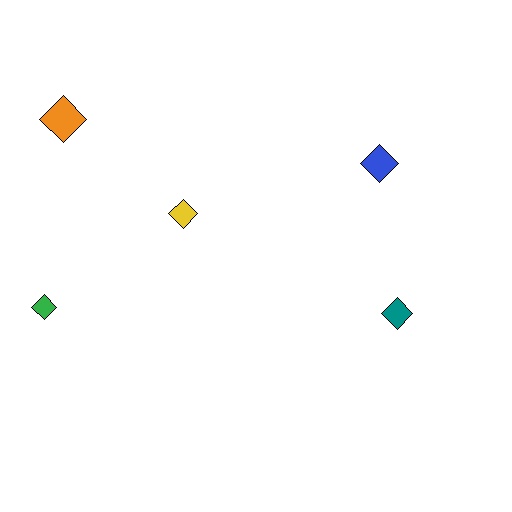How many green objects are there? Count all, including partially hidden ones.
There is 1 green object.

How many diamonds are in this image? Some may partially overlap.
There are 5 diamonds.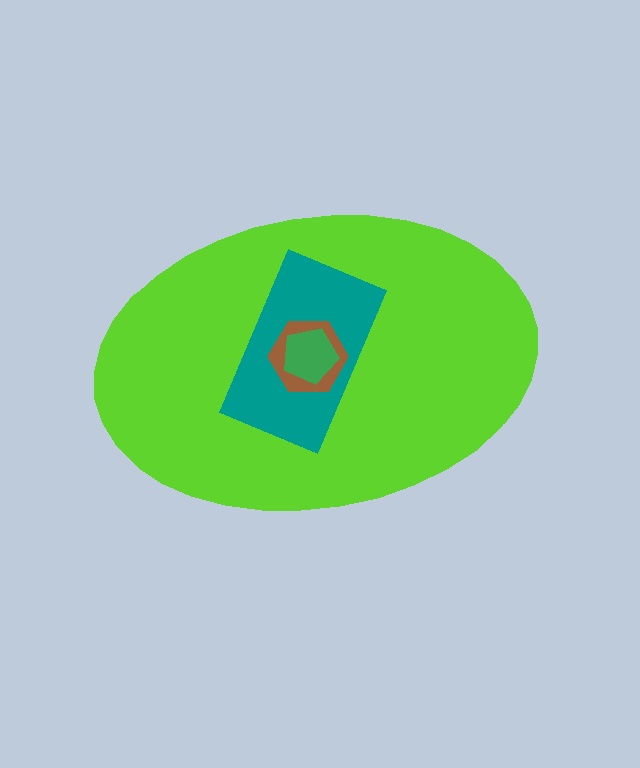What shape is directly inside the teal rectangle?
The brown hexagon.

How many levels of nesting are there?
4.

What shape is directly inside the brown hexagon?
The green pentagon.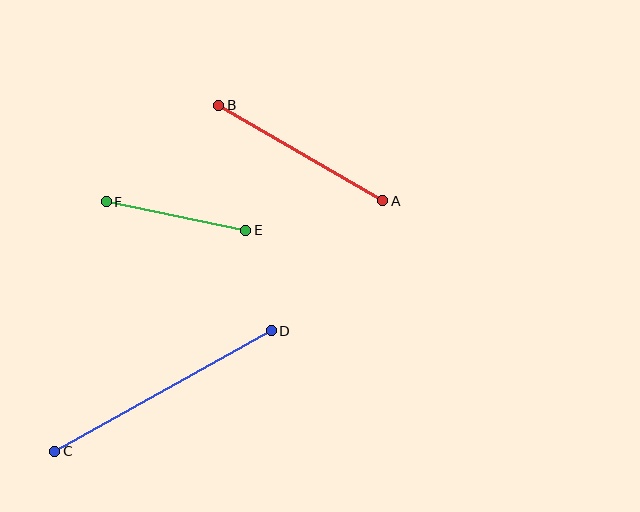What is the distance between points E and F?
The distance is approximately 142 pixels.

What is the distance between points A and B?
The distance is approximately 190 pixels.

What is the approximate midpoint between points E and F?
The midpoint is at approximately (176, 216) pixels.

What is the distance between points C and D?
The distance is approximately 248 pixels.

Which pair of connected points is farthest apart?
Points C and D are farthest apart.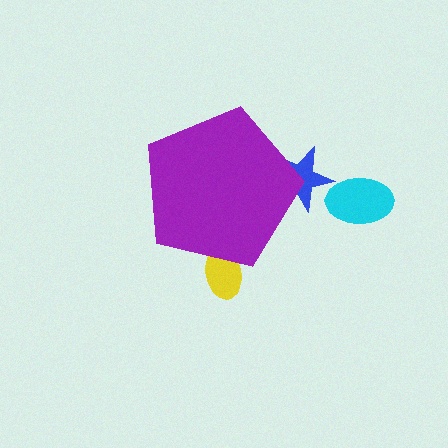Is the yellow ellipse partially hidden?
Yes, the yellow ellipse is partially hidden behind the purple pentagon.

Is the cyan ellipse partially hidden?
No, the cyan ellipse is fully visible.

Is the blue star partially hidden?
Yes, the blue star is partially hidden behind the purple pentagon.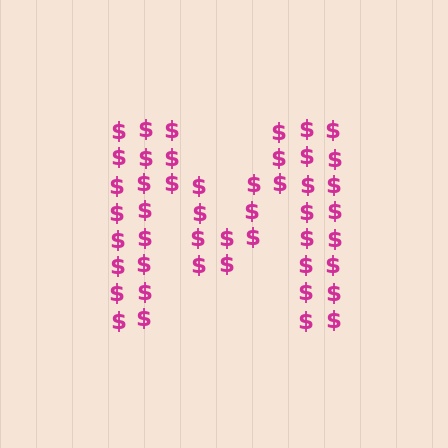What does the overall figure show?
The overall figure shows the letter M.